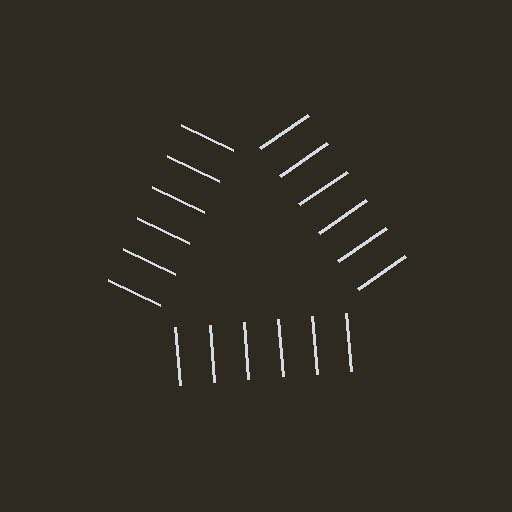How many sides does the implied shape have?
3 sides — the line-ends trace a triangle.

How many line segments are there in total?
18 — 6 along each of the 3 edges.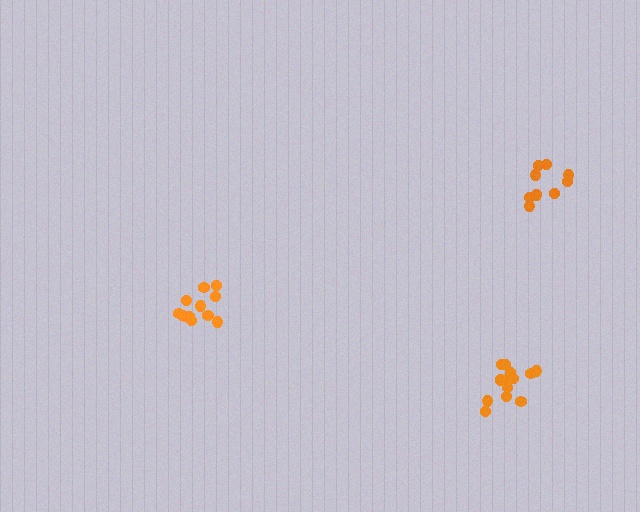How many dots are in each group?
Group 1: 12 dots, Group 2: 14 dots, Group 3: 10 dots (36 total).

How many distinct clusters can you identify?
There are 3 distinct clusters.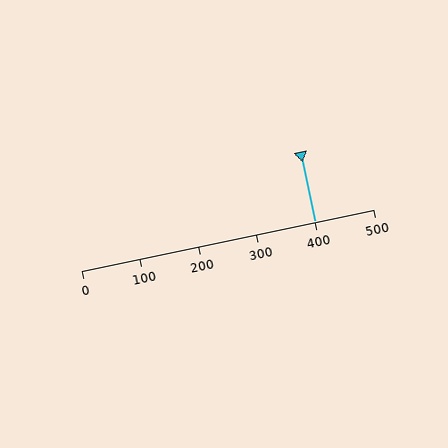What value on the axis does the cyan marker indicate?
The marker indicates approximately 400.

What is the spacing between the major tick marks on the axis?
The major ticks are spaced 100 apart.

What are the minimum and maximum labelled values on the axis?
The axis runs from 0 to 500.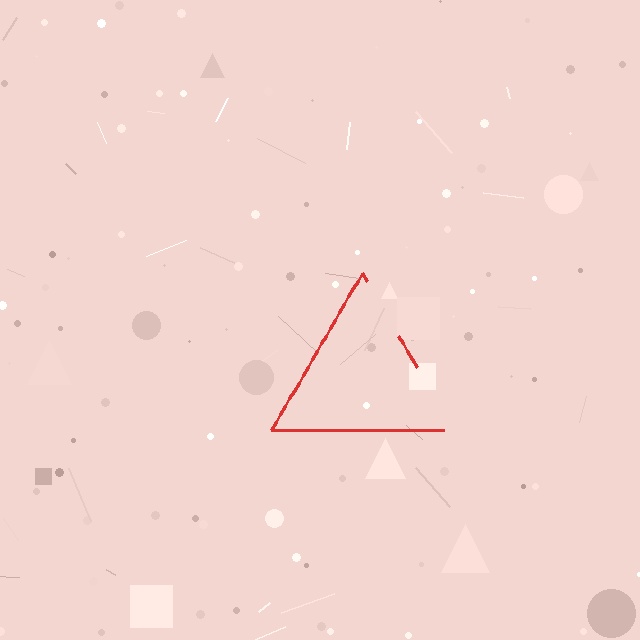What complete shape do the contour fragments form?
The contour fragments form a triangle.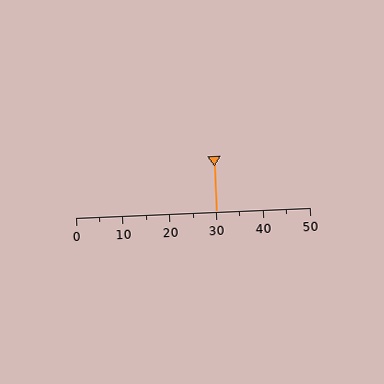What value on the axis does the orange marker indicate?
The marker indicates approximately 30.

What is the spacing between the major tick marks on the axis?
The major ticks are spaced 10 apart.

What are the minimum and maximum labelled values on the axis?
The axis runs from 0 to 50.